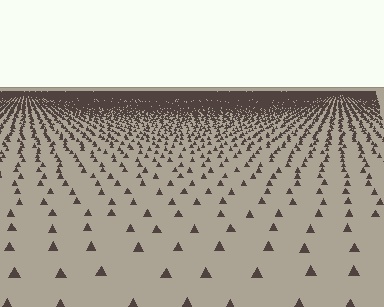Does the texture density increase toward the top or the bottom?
Density increases toward the top.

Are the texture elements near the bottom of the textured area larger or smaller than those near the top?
Larger. Near the bottom, elements are closer to the viewer and appear at a bigger on-screen size.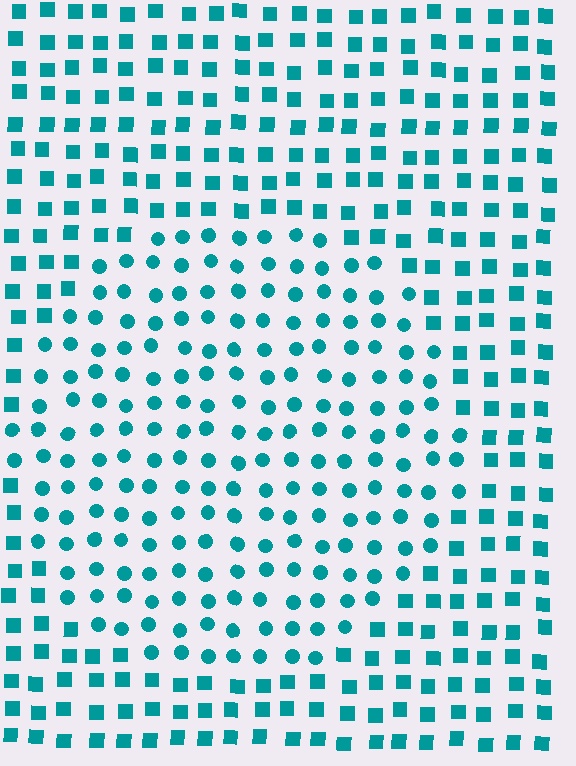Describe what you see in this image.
The image is filled with small teal elements arranged in a uniform grid. A circle-shaped region contains circles, while the surrounding area contains squares. The boundary is defined purely by the change in element shape.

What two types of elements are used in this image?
The image uses circles inside the circle region and squares outside it.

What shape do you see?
I see a circle.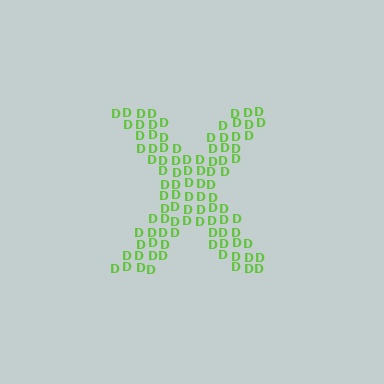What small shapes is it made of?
It is made of small letter D's.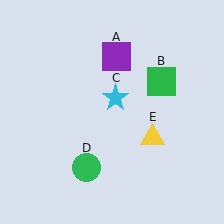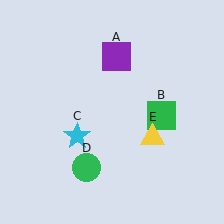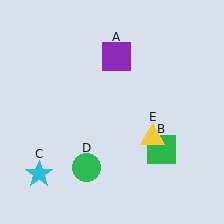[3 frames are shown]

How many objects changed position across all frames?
2 objects changed position: green square (object B), cyan star (object C).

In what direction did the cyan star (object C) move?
The cyan star (object C) moved down and to the left.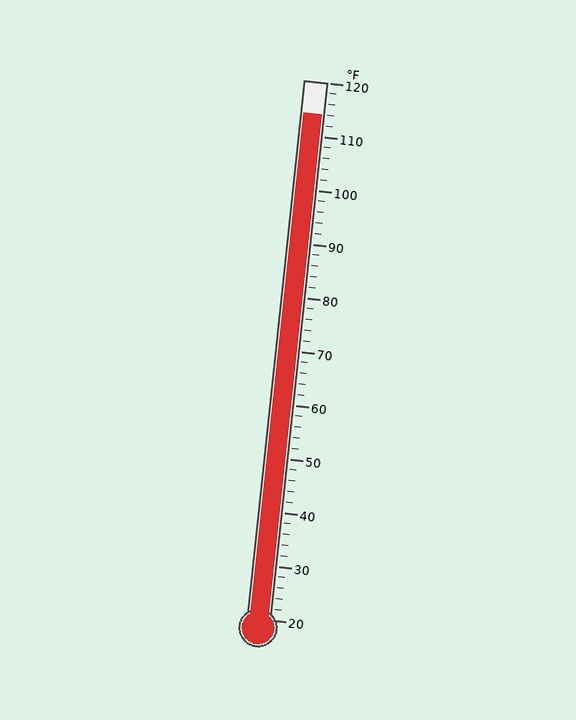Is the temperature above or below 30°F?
The temperature is above 30°F.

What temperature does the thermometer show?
The thermometer shows approximately 114°F.